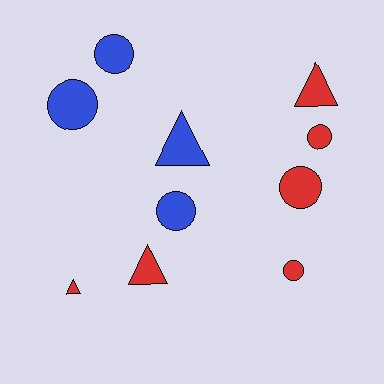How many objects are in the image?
There are 10 objects.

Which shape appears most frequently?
Circle, with 6 objects.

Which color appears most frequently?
Red, with 6 objects.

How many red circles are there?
There are 3 red circles.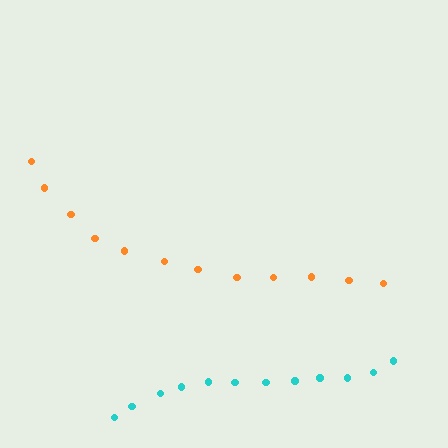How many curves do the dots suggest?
There are 2 distinct paths.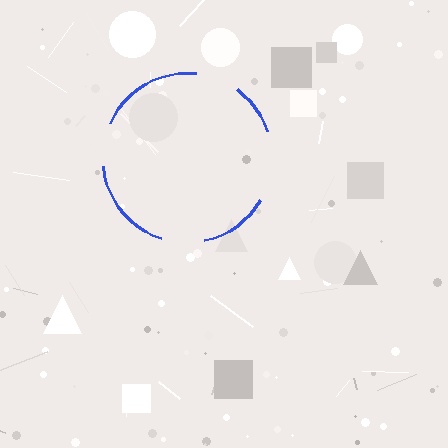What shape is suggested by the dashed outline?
The dashed outline suggests a circle.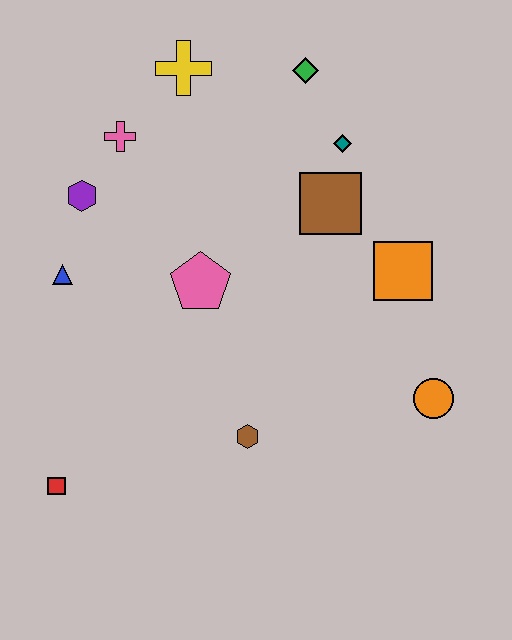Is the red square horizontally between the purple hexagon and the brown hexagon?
No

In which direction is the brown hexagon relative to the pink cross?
The brown hexagon is below the pink cross.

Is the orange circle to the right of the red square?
Yes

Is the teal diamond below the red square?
No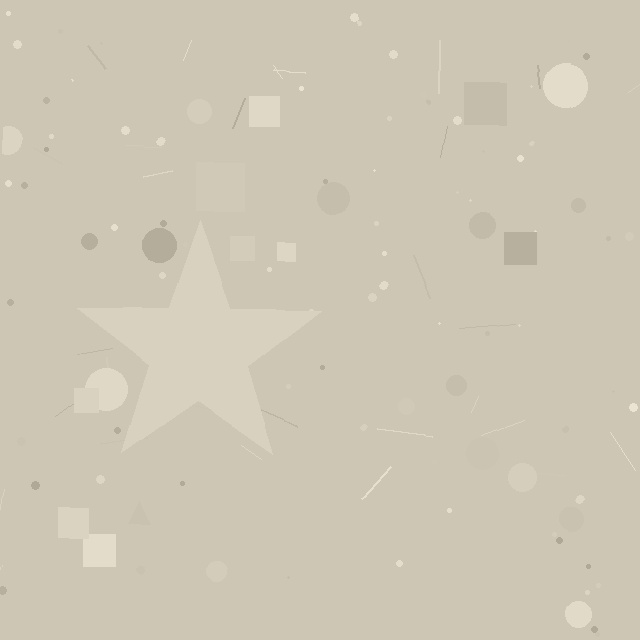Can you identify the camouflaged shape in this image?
The camouflaged shape is a star.